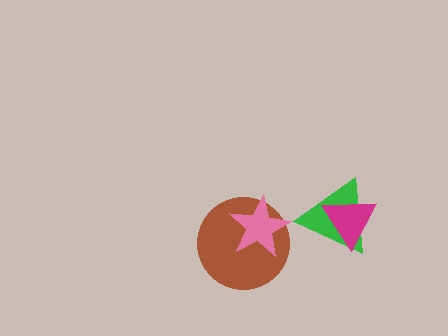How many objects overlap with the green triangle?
1 object overlaps with the green triangle.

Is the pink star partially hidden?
No, no other shape covers it.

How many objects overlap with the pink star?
1 object overlaps with the pink star.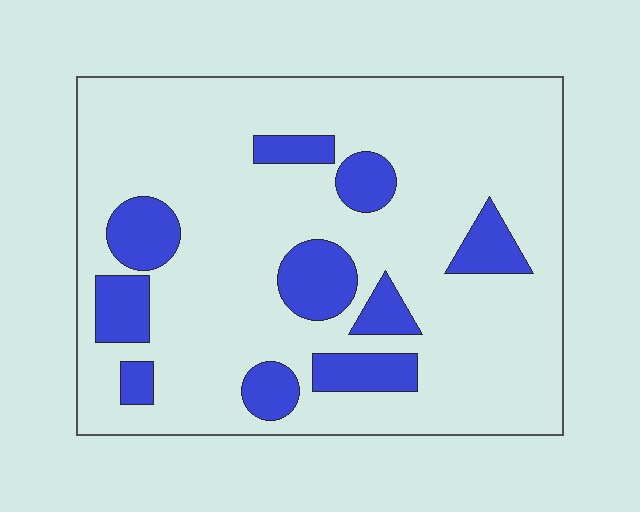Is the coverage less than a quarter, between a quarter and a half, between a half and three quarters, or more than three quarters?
Less than a quarter.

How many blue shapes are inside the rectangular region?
10.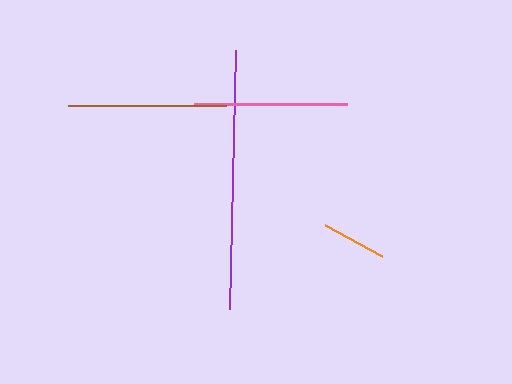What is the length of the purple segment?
The purple segment is approximately 259 pixels long.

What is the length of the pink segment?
The pink segment is approximately 153 pixels long.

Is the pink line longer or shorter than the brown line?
The brown line is longer than the pink line.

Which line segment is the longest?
The purple line is the longest at approximately 259 pixels.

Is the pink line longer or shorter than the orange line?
The pink line is longer than the orange line.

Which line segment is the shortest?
The orange line is the shortest at approximately 65 pixels.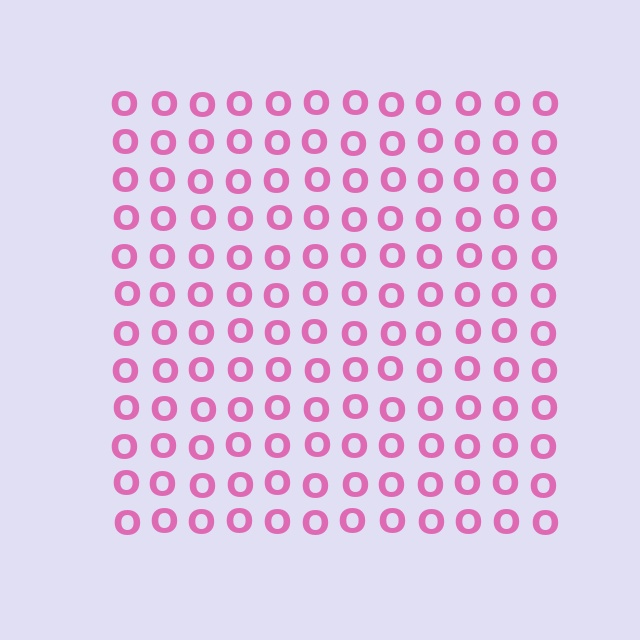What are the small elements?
The small elements are letter O's.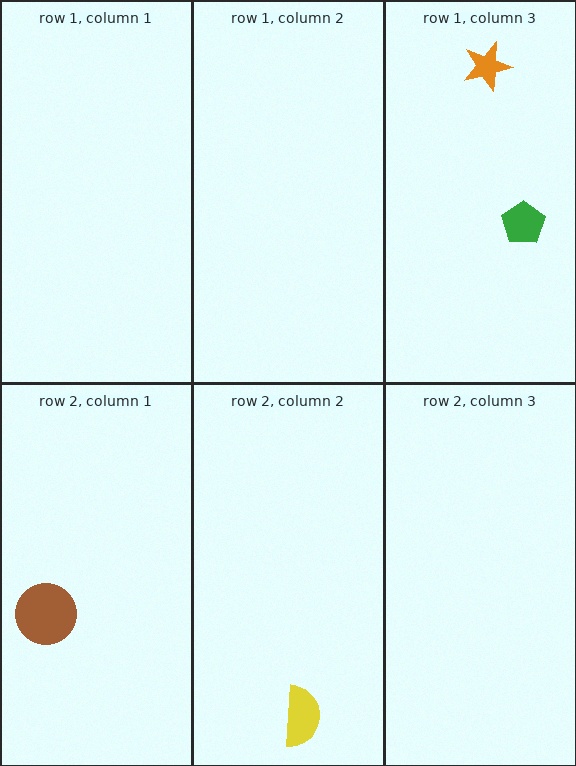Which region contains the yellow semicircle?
The row 2, column 2 region.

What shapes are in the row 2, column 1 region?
The brown circle.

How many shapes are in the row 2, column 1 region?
1.